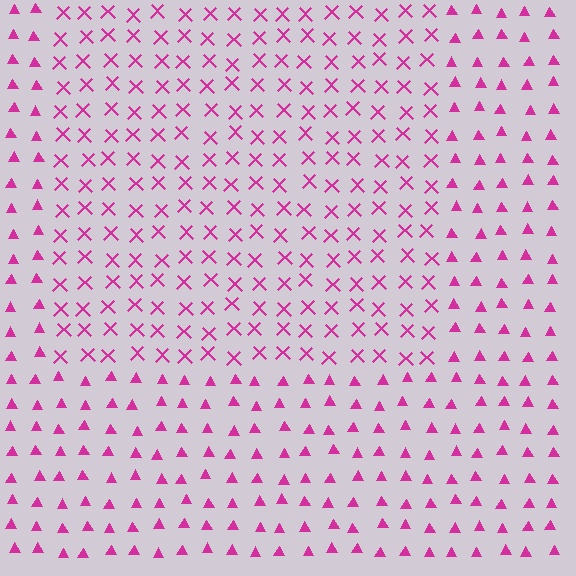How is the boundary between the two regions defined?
The boundary is defined by a change in element shape: X marks inside vs. triangles outside. All elements share the same color and spacing.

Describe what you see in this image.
The image is filled with small magenta elements arranged in a uniform grid. A rectangle-shaped region contains X marks, while the surrounding area contains triangles. The boundary is defined purely by the change in element shape.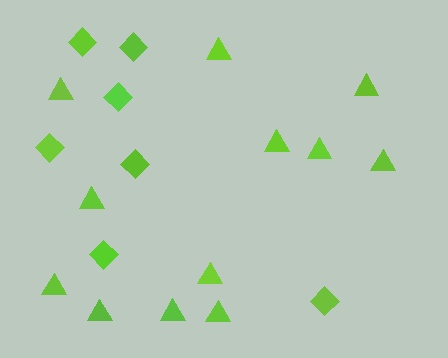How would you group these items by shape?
There are 2 groups: one group of triangles (12) and one group of diamonds (7).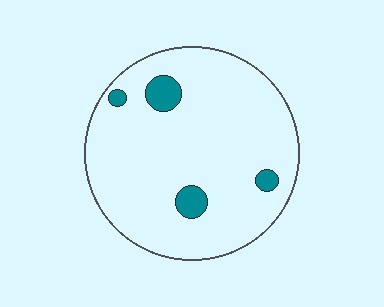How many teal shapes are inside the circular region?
4.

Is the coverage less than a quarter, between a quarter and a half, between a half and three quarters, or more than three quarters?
Less than a quarter.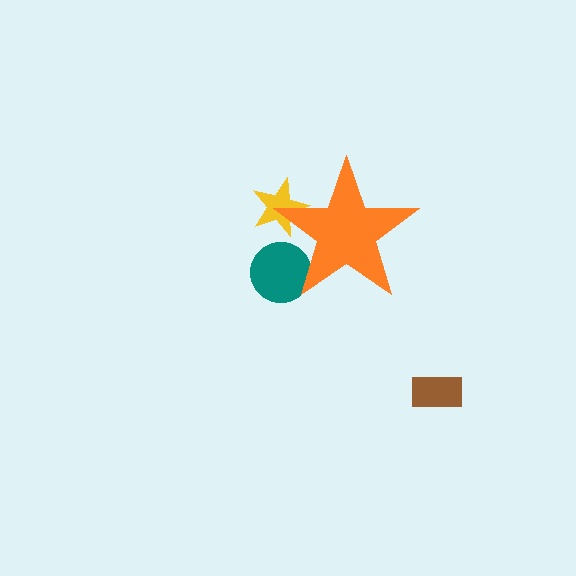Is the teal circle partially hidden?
Yes, the teal circle is partially hidden behind the orange star.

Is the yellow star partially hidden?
Yes, the yellow star is partially hidden behind the orange star.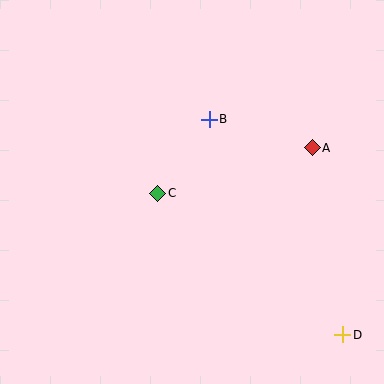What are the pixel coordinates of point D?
Point D is at (343, 335).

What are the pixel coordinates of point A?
Point A is at (312, 148).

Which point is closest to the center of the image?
Point C at (158, 193) is closest to the center.